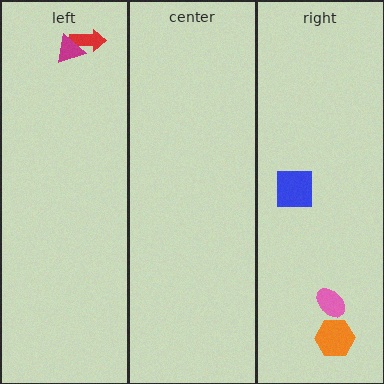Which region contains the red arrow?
The left region.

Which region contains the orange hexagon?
The right region.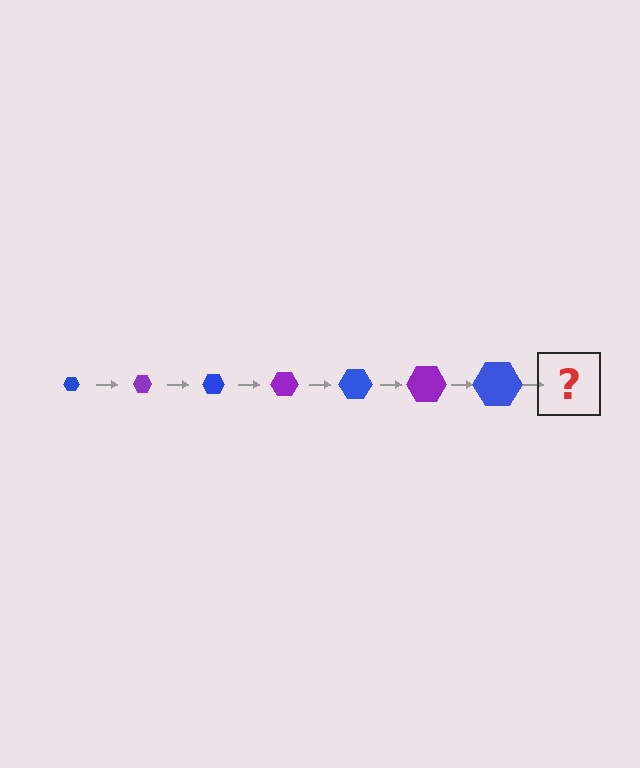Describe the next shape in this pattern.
It should be a purple hexagon, larger than the previous one.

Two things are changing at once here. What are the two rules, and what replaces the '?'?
The two rules are that the hexagon grows larger each step and the color cycles through blue and purple. The '?' should be a purple hexagon, larger than the previous one.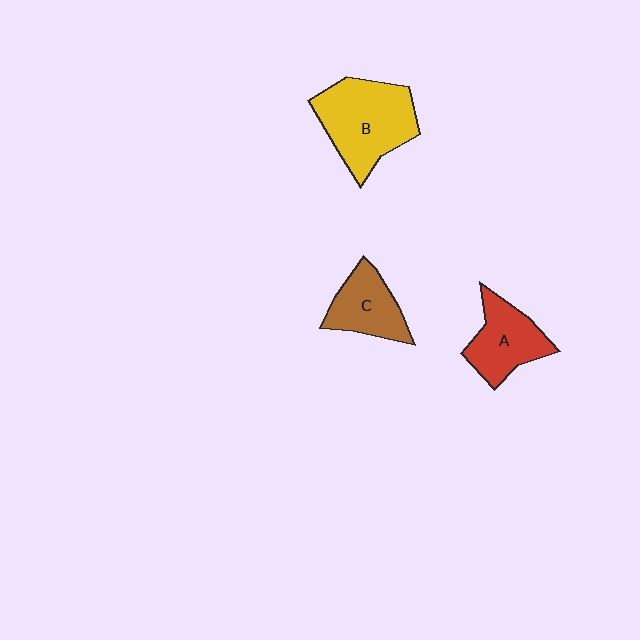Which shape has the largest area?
Shape B (yellow).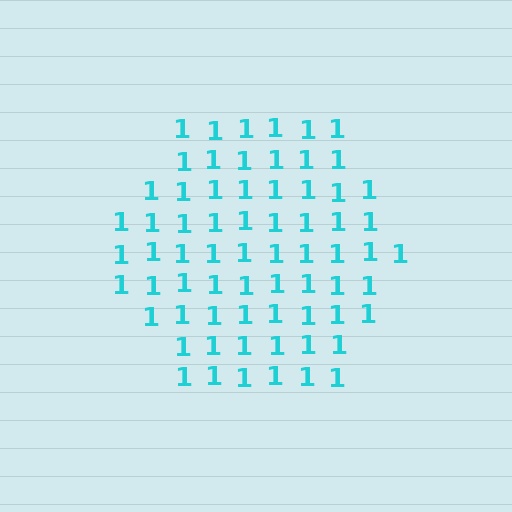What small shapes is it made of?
It is made of small digit 1's.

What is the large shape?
The large shape is a hexagon.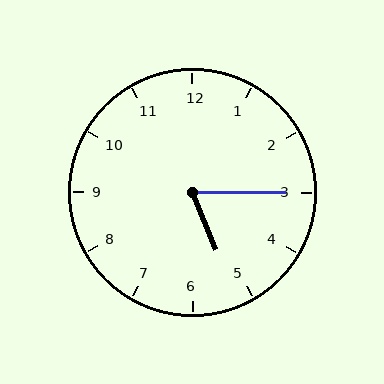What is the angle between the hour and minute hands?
Approximately 68 degrees.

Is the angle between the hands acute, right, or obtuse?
It is acute.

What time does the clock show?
5:15.